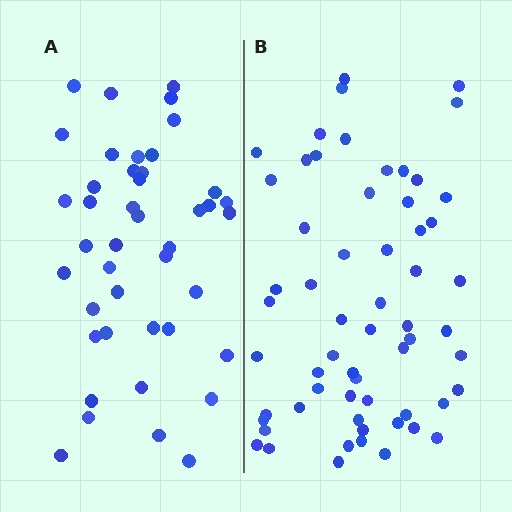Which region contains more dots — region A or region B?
Region B (the right region) has more dots.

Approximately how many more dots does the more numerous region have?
Region B has approximately 15 more dots than region A.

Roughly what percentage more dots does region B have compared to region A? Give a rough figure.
About 40% more.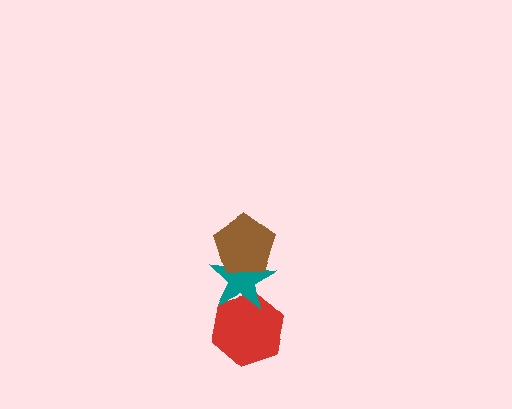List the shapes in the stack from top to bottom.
From top to bottom: the brown pentagon, the teal star, the red hexagon.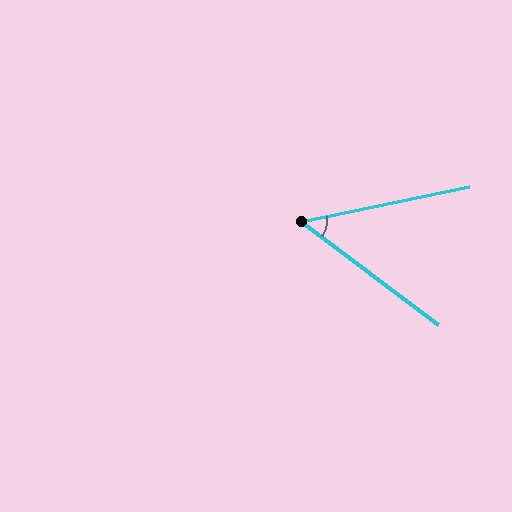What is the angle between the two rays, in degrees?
Approximately 49 degrees.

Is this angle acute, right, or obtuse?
It is acute.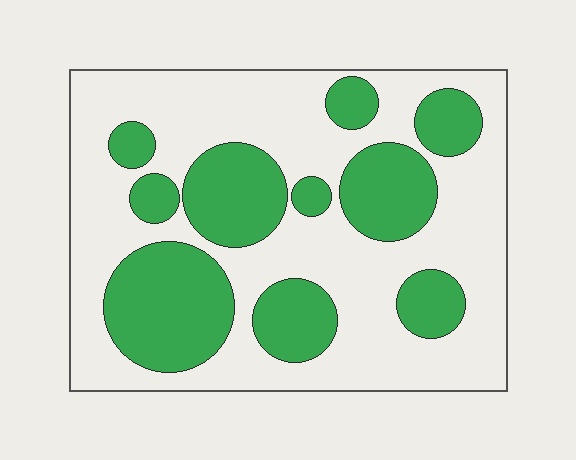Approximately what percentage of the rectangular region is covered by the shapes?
Approximately 35%.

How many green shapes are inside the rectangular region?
10.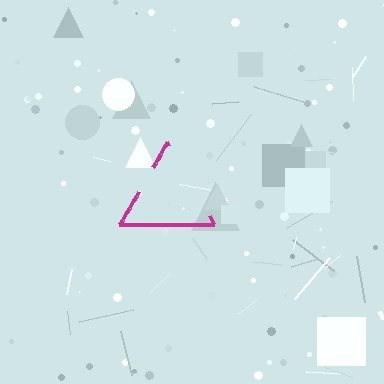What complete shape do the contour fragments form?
The contour fragments form a triangle.